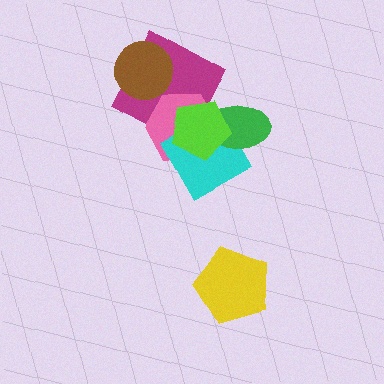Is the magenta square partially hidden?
Yes, it is partially covered by another shape.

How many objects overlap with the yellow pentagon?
0 objects overlap with the yellow pentagon.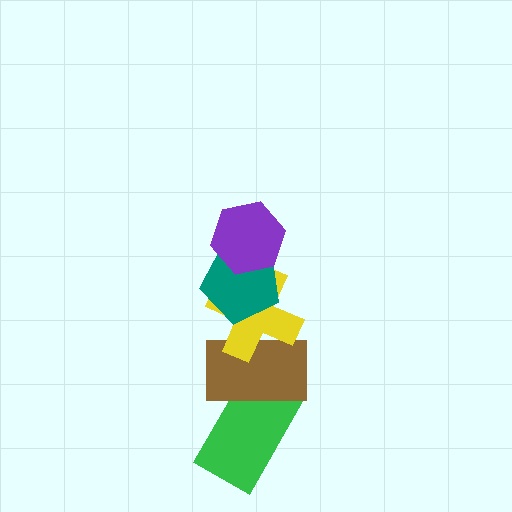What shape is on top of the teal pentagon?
The purple hexagon is on top of the teal pentagon.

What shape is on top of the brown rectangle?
The yellow cross is on top of the brown rectangle.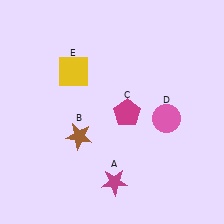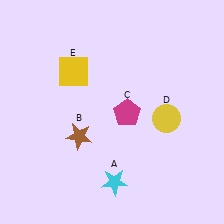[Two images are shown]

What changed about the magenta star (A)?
In Image 1, A is magenta. In Image 2, it changed to cyan.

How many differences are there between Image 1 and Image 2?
There are 2 differences between the two images.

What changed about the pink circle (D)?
In Image 1, D is pink. In Image 2, it changed to yellow.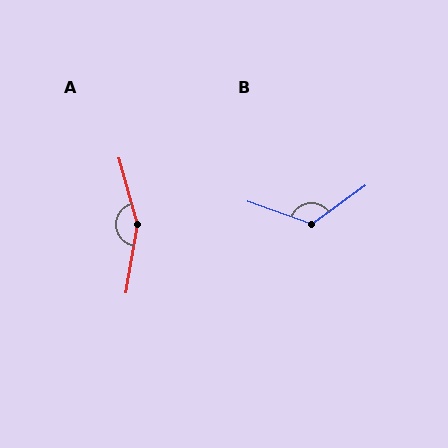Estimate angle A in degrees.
Approximately 156 degrees.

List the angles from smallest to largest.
B (125°), A (156°).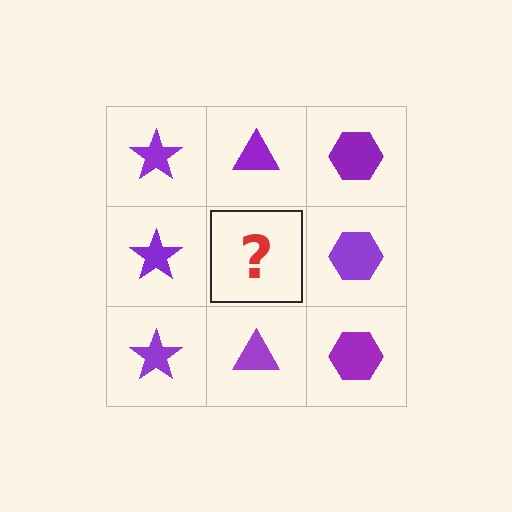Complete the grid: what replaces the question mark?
The question mark should be replaced with a purple triangle.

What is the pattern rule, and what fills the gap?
The rule is that each column has a consistent shape. The gap should be filled with a purple triangle.